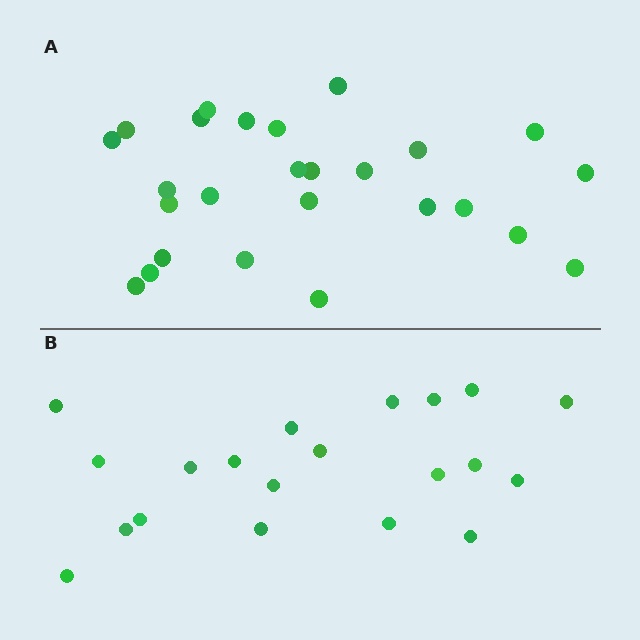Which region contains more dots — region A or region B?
Region A (the top region) has more dots.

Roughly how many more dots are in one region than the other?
Region A has about 6 more dots than region B.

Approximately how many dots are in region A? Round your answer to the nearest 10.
About 30 dots. (The exact count is 26, which rounds to 30.)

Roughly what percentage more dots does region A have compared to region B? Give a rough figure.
About 30% more.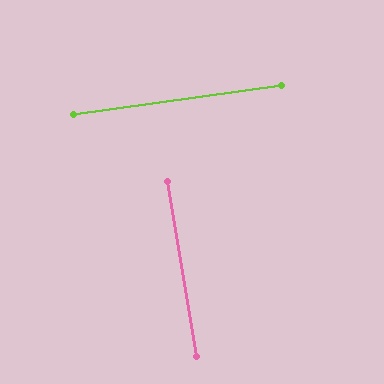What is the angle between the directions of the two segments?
Approximately 88 degrees.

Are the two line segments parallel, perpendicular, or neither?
Perpendicular — they meet at approximately 88°.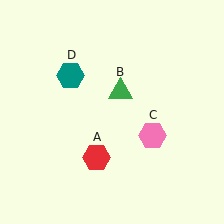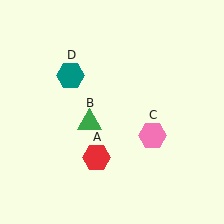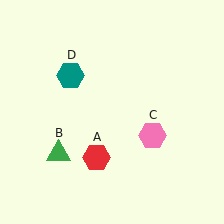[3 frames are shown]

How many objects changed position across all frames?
1 object changed position: green triangle (object B).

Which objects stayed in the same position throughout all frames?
Red hexagon (object A) and pink hexagon (object C) and teal hexagon (object D) remained stationary.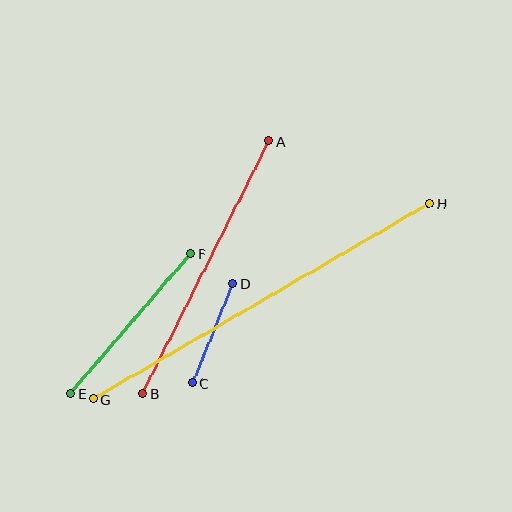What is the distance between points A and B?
The distance is approximately 282 pixels.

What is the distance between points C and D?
The distance is approximately 108 pixels.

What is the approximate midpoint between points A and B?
The midpoint is at approximately (206, 267) pixels.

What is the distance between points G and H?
The distance is approximately 389 pixels.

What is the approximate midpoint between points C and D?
The midpoint is at approximately (213, 333) pixels.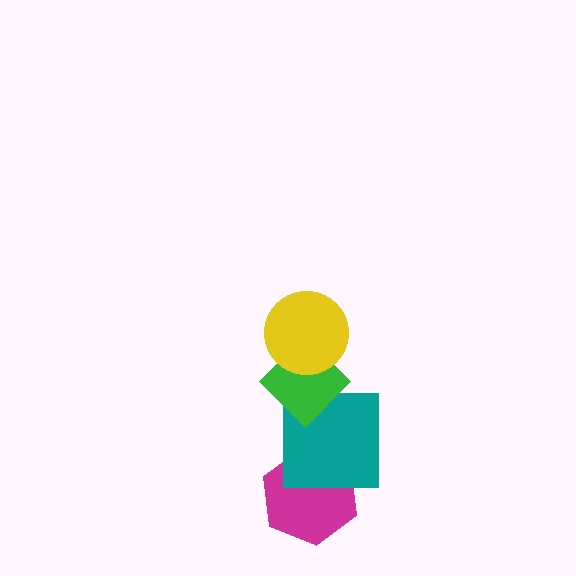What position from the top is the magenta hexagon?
The magenta hexagon is 4th from the top.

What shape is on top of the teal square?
The green diamond is on top of the teal square.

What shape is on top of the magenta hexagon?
The teal square is on top of the magenta hexagon.